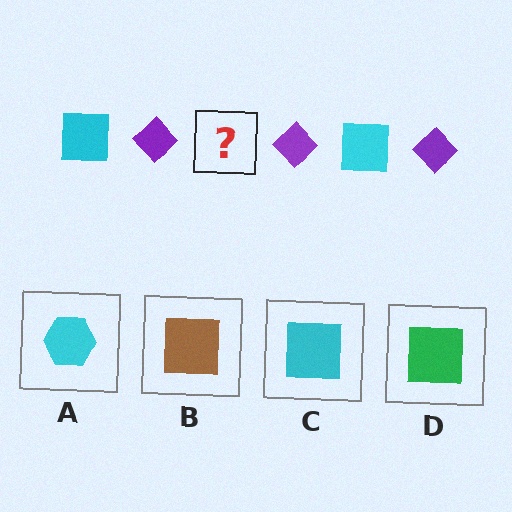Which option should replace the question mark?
Option C.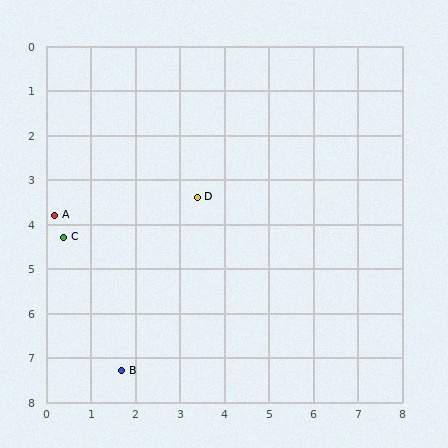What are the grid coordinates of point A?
Point A is at approximately (0.2, 3.8).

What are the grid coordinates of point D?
Point D is at approximately (3.4, 3.4).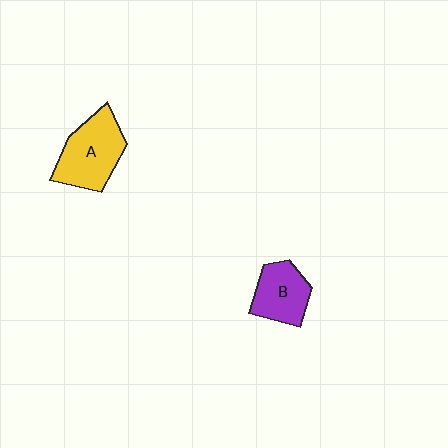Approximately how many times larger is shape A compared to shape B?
Approximately 1.4 times.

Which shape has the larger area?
Shape A (yellow).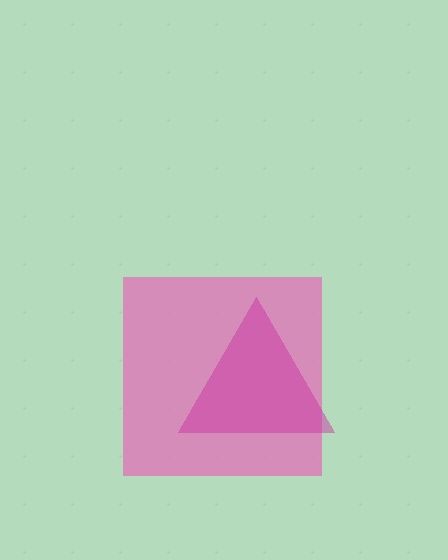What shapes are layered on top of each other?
The layered shapes are: a pink square, a magenta triangle.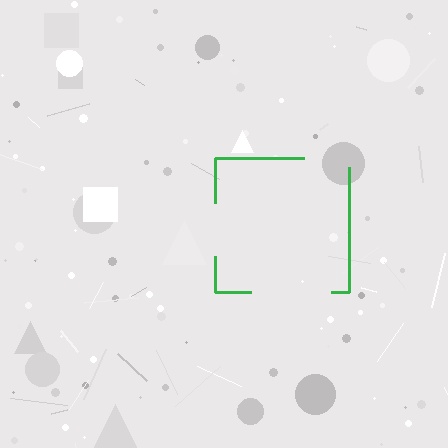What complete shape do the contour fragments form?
The contour fragments form a square.